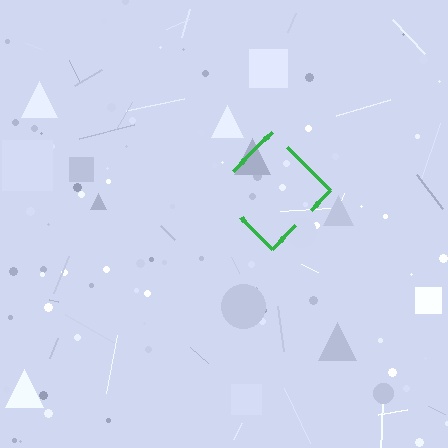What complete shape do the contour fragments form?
The contour fragments form a diamond.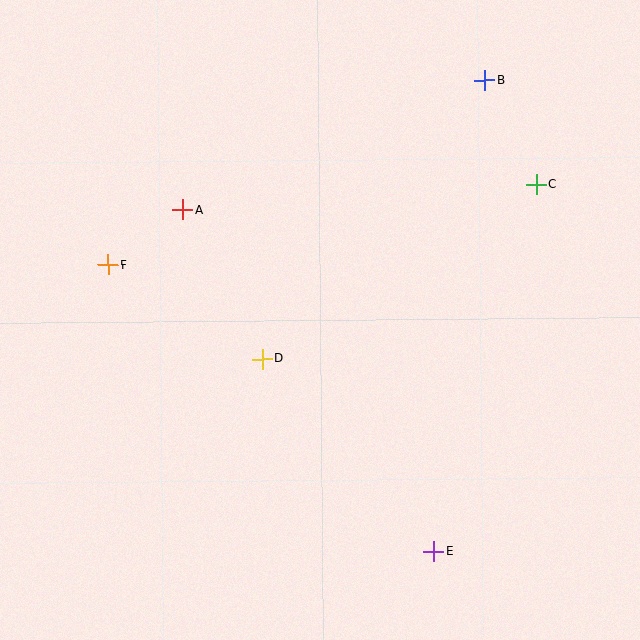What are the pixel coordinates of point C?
Point C is at (536, 184).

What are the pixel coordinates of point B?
Point B is at (485, 80).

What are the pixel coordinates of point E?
Point E is at (434, 551).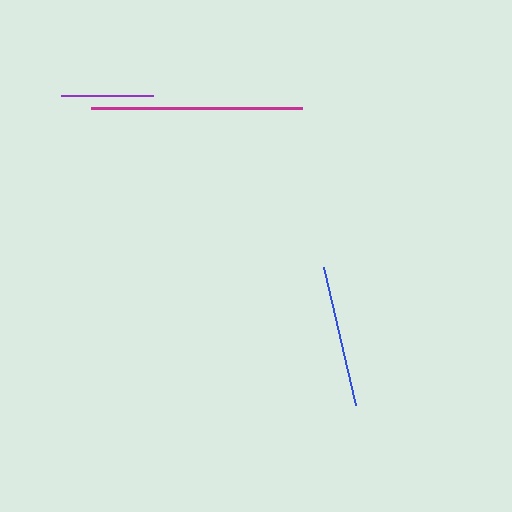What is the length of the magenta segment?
The magenta segment is approximately 210 pixels long.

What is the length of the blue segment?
The blue segment is approximately 142 pixels long.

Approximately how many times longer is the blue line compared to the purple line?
The blue line is approximately 1.5 times the length of the purple line.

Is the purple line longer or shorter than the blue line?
The blue line is longer than the purple line.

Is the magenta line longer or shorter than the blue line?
The magenta line is longer than the blue line.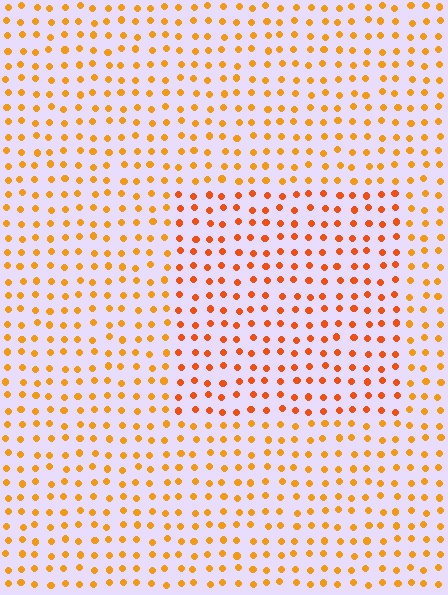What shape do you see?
I see a rectangle.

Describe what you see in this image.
The image is filled with small orange elements in a uniform arrangement. A rectangle-shaped region is visible where the elements are tinted to a slightly different hue, forming a subtle color boundary.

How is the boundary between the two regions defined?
The boundary is defined purely by a slight shift in hue (about 20 degrees). Spacing, size, and orientation are identical on both sides.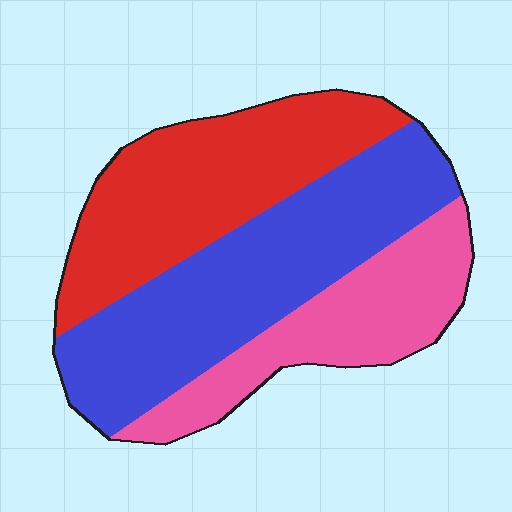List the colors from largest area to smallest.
From largest to smallest: blue, red, pink.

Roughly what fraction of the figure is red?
Red covers around 35% of the figure.